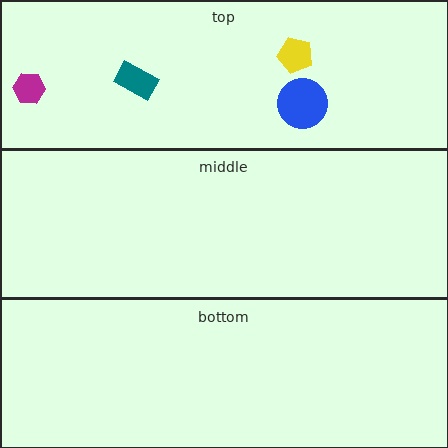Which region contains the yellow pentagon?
The top region.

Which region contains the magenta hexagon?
The top region.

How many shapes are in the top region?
4.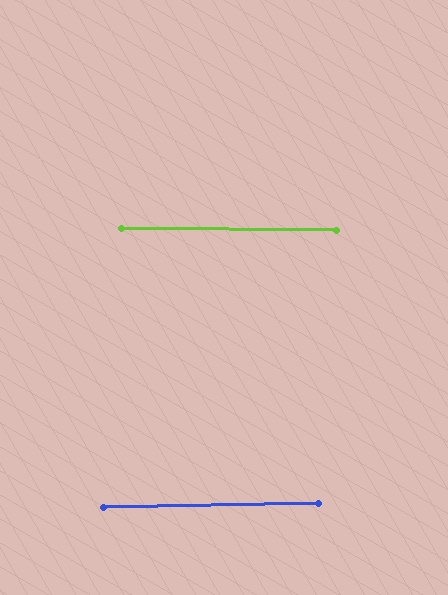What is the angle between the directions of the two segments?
Approximately 2 degrees.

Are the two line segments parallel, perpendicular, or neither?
Parallel — their directions differ by only 1.6°.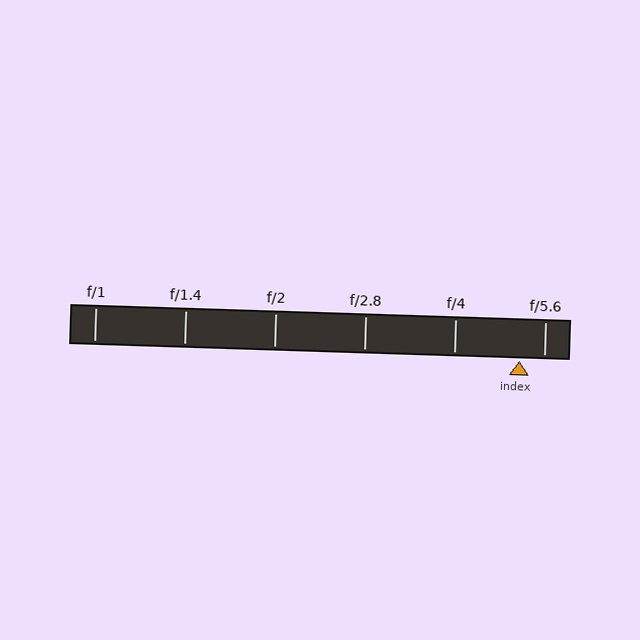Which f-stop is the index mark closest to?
The index mark is closest to f/5.6.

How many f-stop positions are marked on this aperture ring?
There are 6 f-stop positions marked.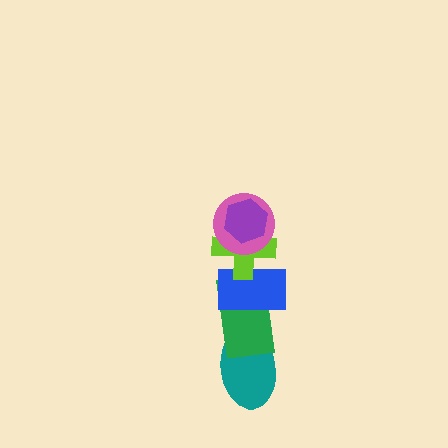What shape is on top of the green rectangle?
The blue rectangle is on top of the green rectangle.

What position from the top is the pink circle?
The pink circle is 2nd from the top.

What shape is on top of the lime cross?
The pink circle is on top of the lime cross.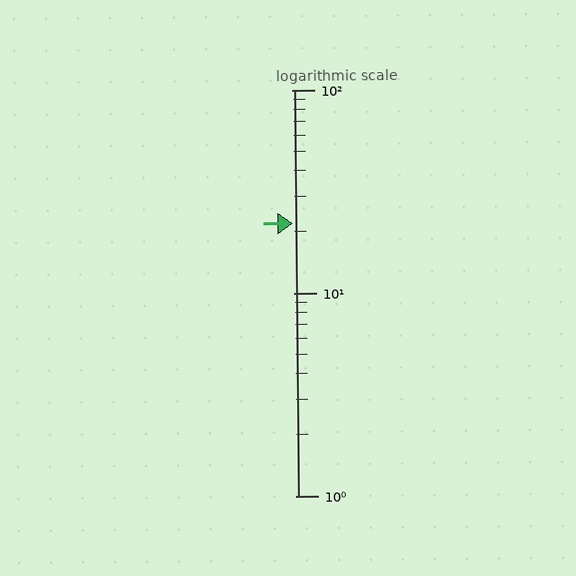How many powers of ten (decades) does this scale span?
The scale spans 2 decades, from 1 to 100.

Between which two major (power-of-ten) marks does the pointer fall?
The pointer is between 10 and 100.